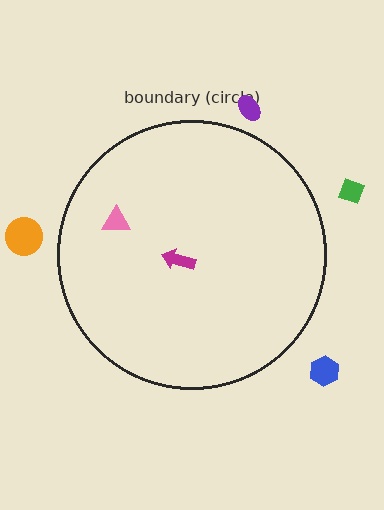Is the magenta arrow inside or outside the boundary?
Inside.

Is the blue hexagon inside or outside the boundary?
Outside.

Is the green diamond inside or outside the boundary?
Outside.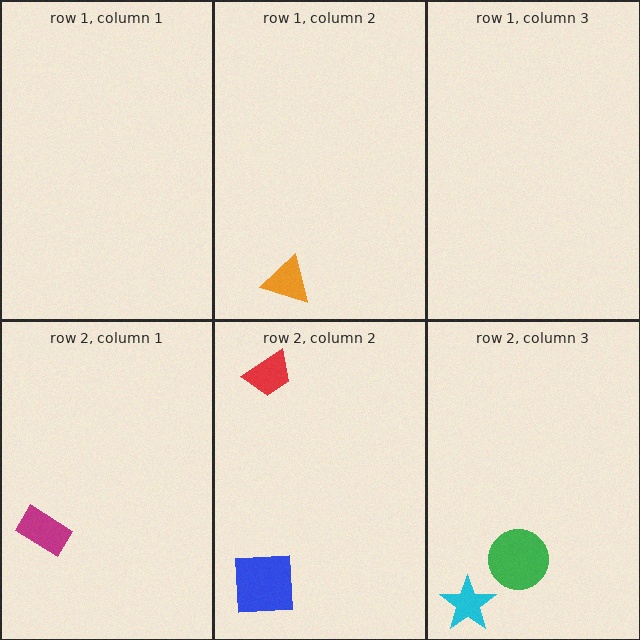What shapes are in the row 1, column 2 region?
The orange triangle.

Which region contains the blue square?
The row 2, column 2 region.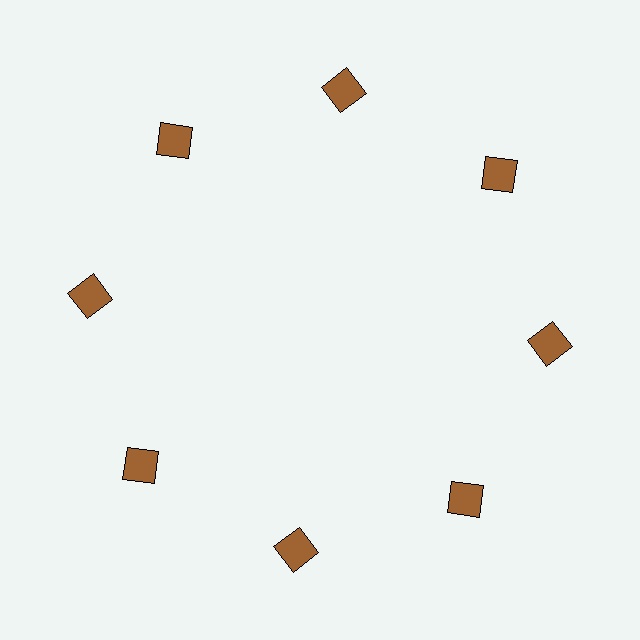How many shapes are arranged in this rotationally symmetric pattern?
There are 8 shapes, arranged in 8 groups of 1.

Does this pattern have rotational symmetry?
Yes, this pattern has 8-fold rotational symmetry. It looks the same after rotating 45 degrees around the center.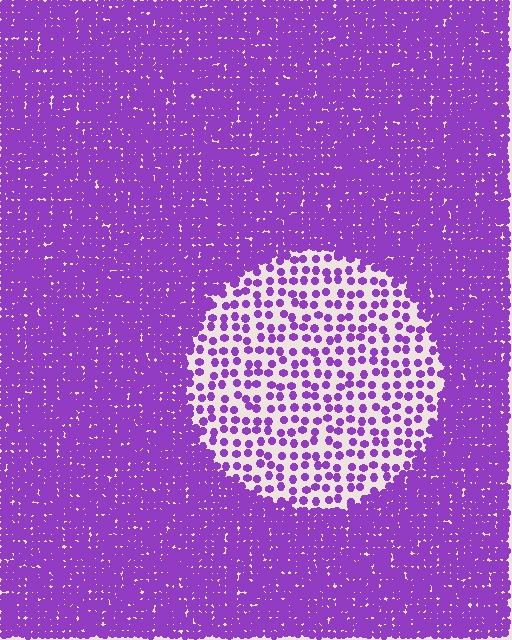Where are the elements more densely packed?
The elements are more densely packed outside the circle boundary.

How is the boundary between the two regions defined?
The boundary is defined by a change in element density (approximately 3.2x ratio). All elements are the same color, size, and shape.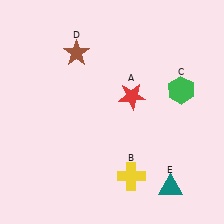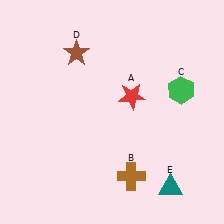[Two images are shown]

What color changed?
The cross (B) changed from yellow in Image 1 to brown in Image 2.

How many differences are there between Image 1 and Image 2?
There is 1 difference between the two images.